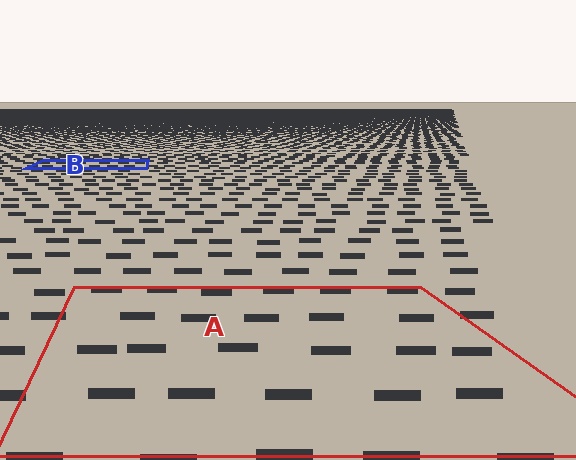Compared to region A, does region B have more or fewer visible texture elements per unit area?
Region B has more texture elements per unit area — they are packed more densely because it is farther away.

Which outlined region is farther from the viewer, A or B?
Region B is farther from the viewer — the texture elements inside it appear smaller and more densely packed.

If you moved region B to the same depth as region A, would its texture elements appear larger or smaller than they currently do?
They would appear larger. At a closer depth, the same texture elements are projected at a bigger on-screen size.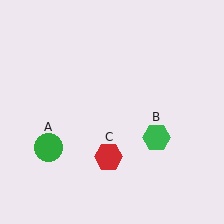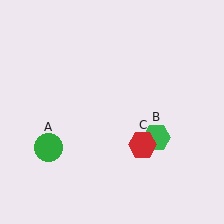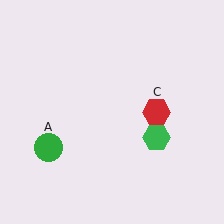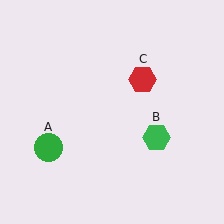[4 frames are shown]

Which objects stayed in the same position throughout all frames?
Green circle (object A) and green hexagon (object B) remained stationary.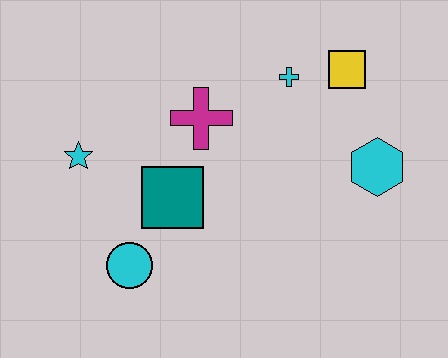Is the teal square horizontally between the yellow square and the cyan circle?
Yes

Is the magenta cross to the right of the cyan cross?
No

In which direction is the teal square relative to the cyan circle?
The teal square is above the cyan circle.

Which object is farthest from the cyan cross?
The cyan circle is farthest from the cyan cross.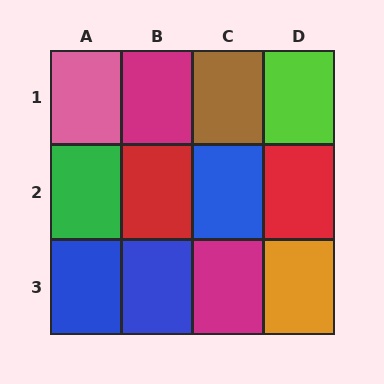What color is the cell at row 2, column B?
Red.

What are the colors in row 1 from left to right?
Pink, magenta, brown, lime.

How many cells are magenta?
2 cells are magenta.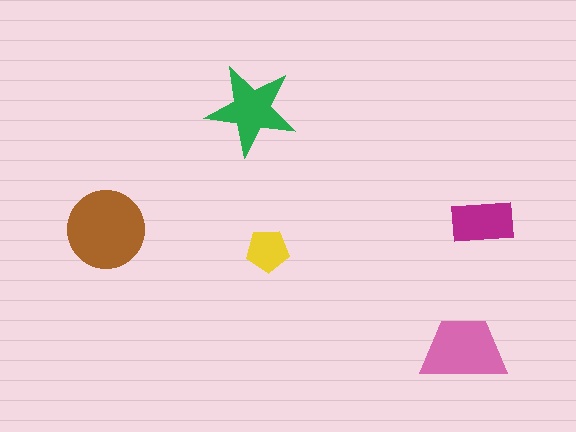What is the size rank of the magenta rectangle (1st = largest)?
4th.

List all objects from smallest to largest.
The yellow pentagon, the magenta rectangle, the green star, the pink trapezoid, the brown circle.